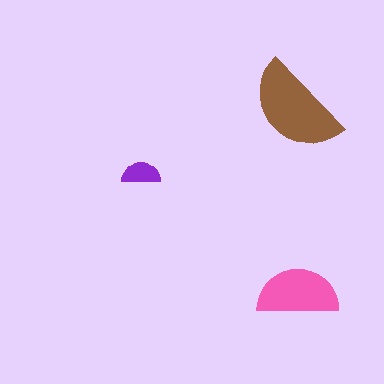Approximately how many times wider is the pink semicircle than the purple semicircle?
About 2 times wider.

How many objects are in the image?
There are 3 objects in the image.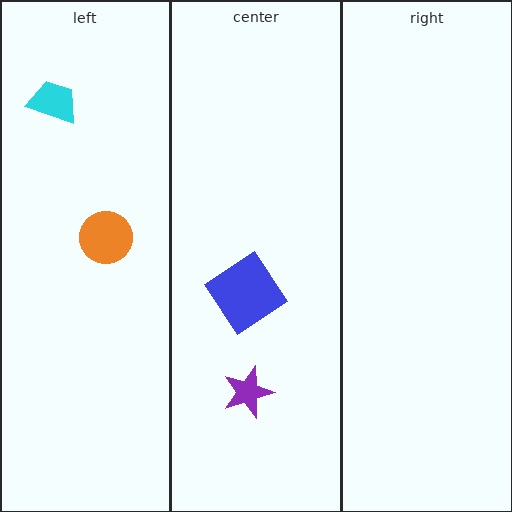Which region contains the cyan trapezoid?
The left region.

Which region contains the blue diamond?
The center region.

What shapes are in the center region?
The purple star, the blue diamond.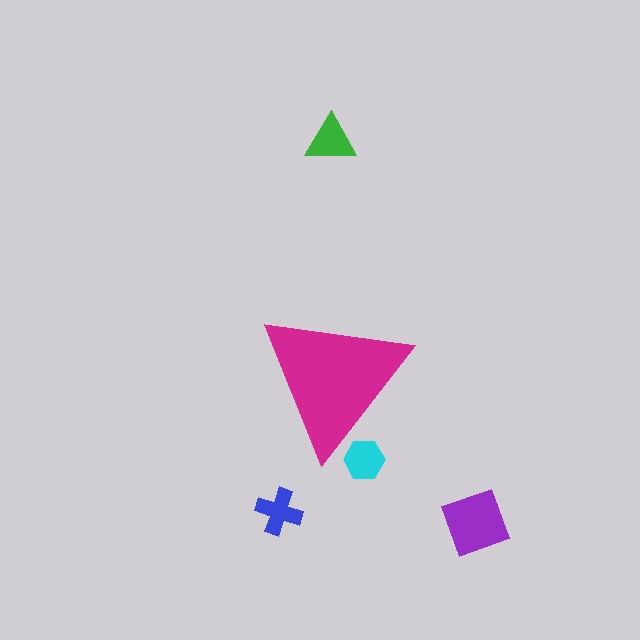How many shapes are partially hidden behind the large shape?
1 shape is partially hidden.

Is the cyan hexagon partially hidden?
Yes, the cyan hexagon is partially hidden behind the magenta triangle.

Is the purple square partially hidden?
No, the purple square is fully visible.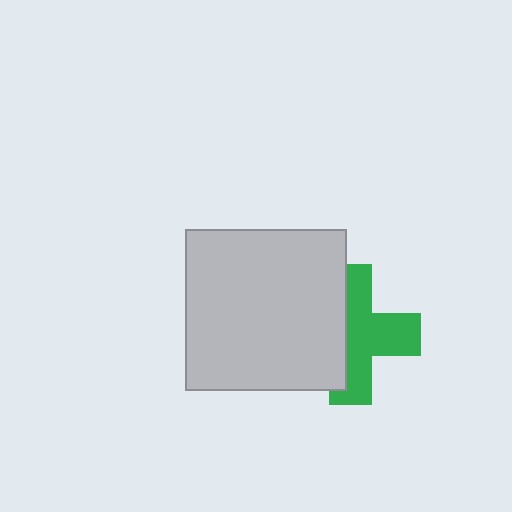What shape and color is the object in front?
The object in front is a light gray square.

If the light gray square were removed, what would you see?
You would see the complete green cross.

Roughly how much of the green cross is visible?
About half of it is visible (roughly 57%).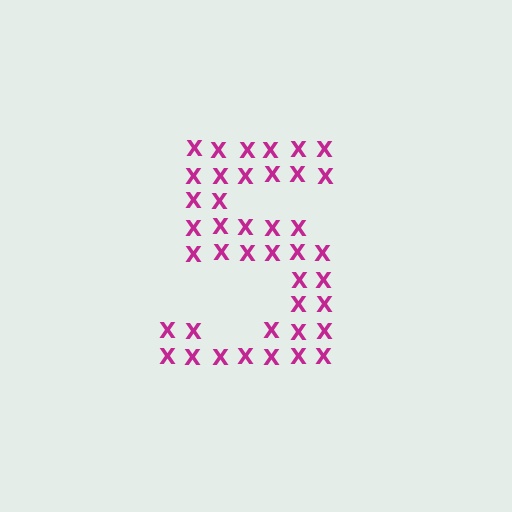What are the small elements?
The small elements are letter X's.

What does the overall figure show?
The overall figure shows the digit 5.